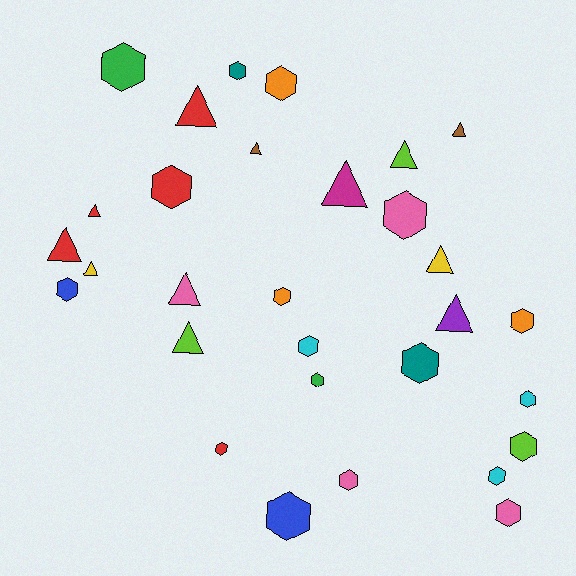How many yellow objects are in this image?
There are 2 yellow objects.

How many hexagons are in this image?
There are 18 hexagons.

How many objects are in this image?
There are 30 objects.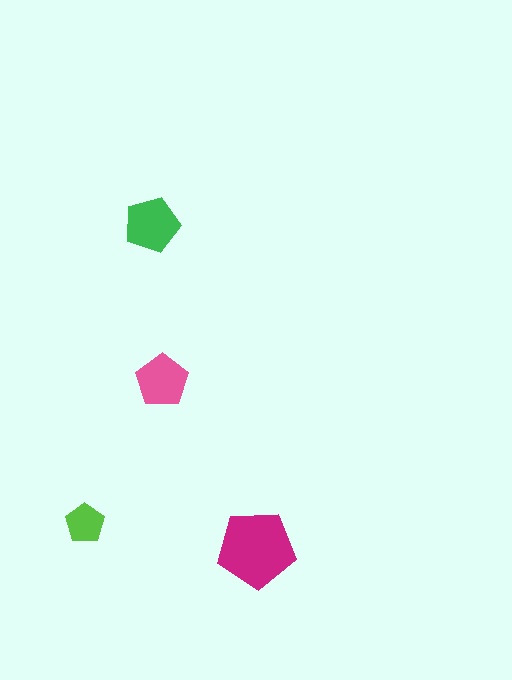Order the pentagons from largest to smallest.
the magenta one, the green one, the pink one, the lime one.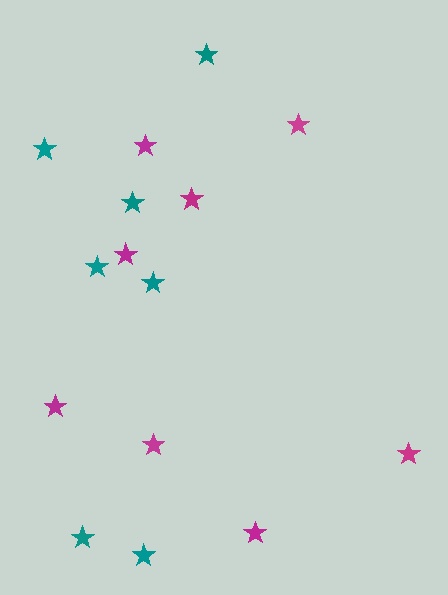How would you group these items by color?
There are 2 groups: one group of teal stars (7) and one group of magenta stars (8).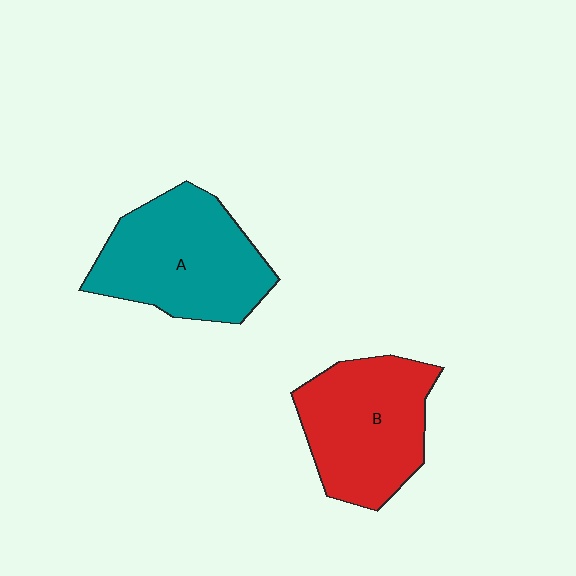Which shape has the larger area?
Shape A (teal).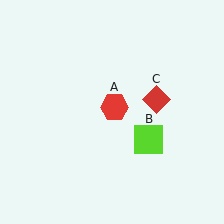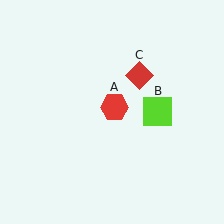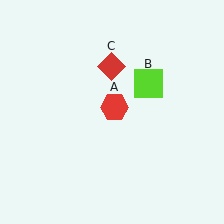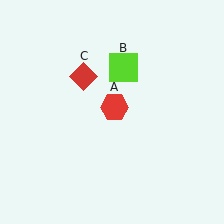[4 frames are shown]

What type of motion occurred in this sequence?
The lime square (object B), red diamond (object C) rotated counterclockwise around the center of the scene.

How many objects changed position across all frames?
2 objects changed position: lime square (object B), red diamond (object C).